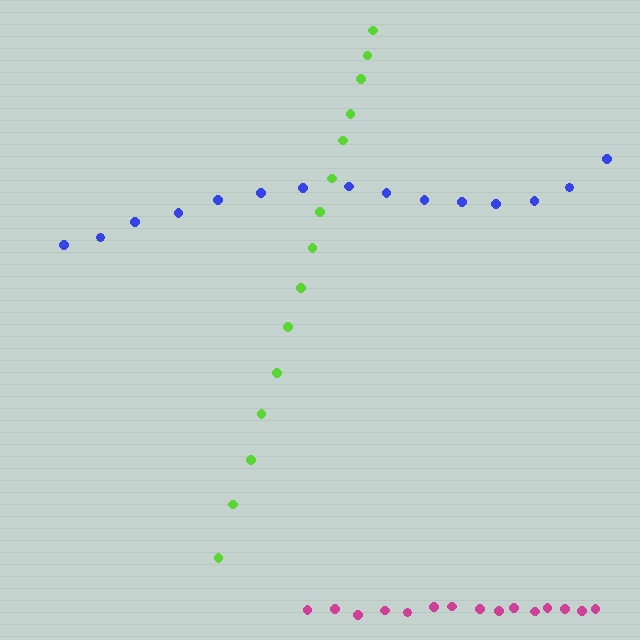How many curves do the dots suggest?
There are 3 distinct paths.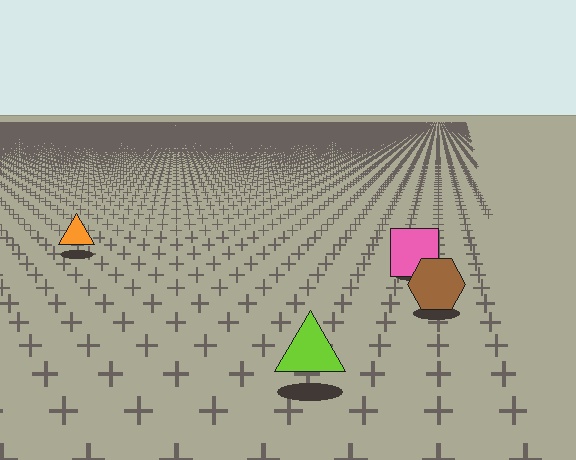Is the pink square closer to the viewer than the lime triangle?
No. The lime triangle is closer — you can tell from the texture gradient: the ground texture is coarser near it.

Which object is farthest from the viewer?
The orange triangle is farthest from the viewer. It appears smaller and the ground texture around it is denser.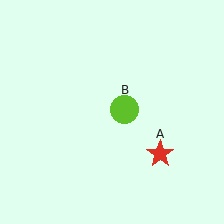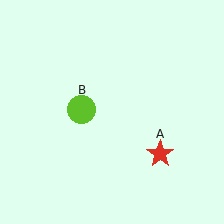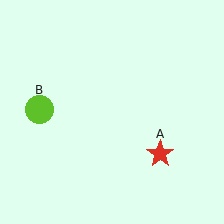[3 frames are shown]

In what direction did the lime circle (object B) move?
The lime circle (object B) moved left.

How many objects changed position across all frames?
1 object changed position: lime circle (object B).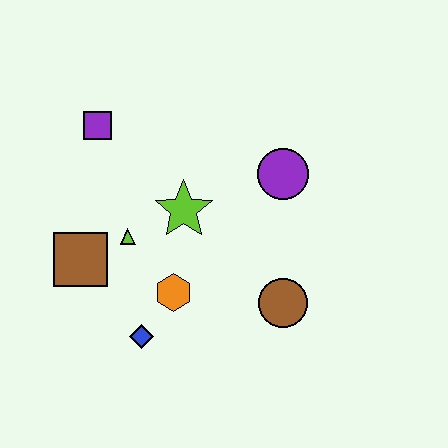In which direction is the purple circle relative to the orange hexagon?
The purple circle is above the orange hexagon.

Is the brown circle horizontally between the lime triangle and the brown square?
No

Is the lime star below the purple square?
Yes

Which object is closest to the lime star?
The lime triangle is closest to the lime star.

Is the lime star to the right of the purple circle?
No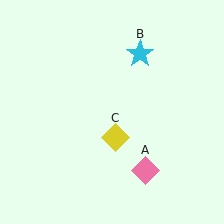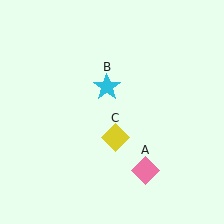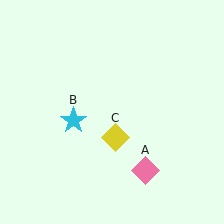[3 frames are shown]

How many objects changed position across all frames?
1 object changed position: cyan star (object B).